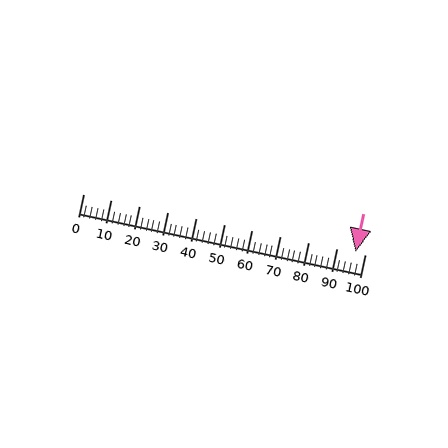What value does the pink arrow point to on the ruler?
The pink arrow points to approximately 97.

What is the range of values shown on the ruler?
The ruler shows values from 0 to 100.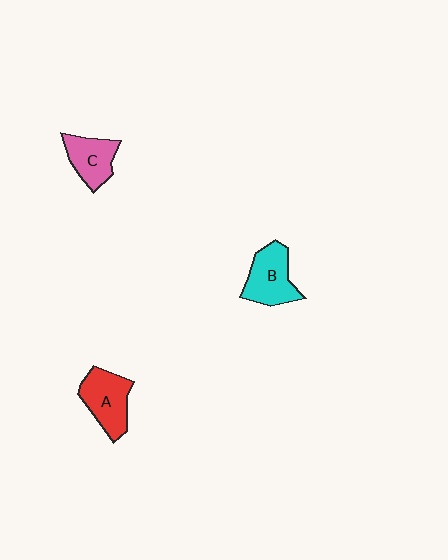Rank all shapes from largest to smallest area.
From largest to smallest: B (cyan), A (red), C (pink).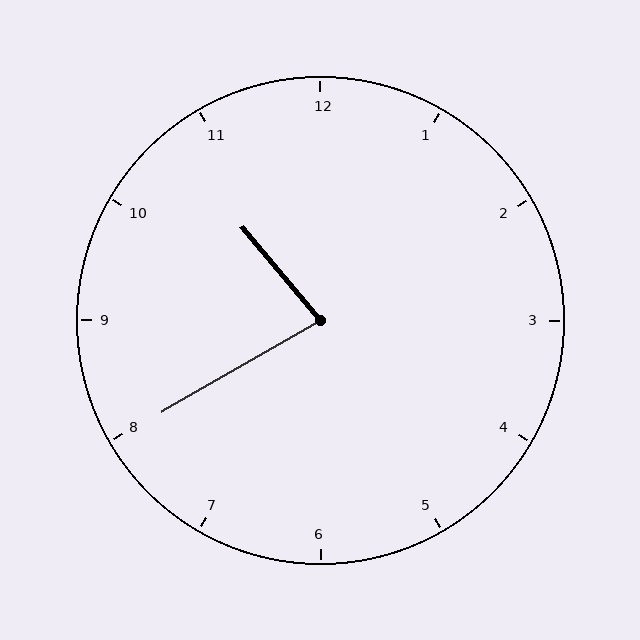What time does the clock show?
10:40.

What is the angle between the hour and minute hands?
Approximately 80 degrees.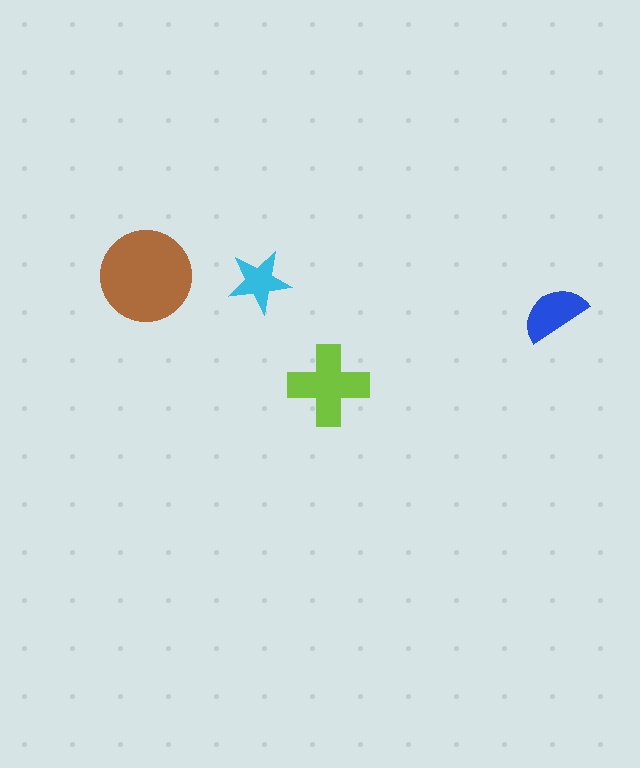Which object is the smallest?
The cyan star.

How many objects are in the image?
There are 4 objects in the image.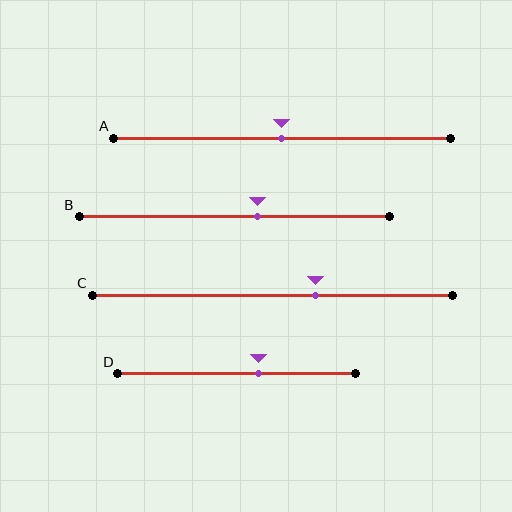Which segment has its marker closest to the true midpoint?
Segment A has its marker closest to the true midpoint.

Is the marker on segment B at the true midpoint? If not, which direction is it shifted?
No, the marker on segment B is shifted to the right by about 8% of the segment length.